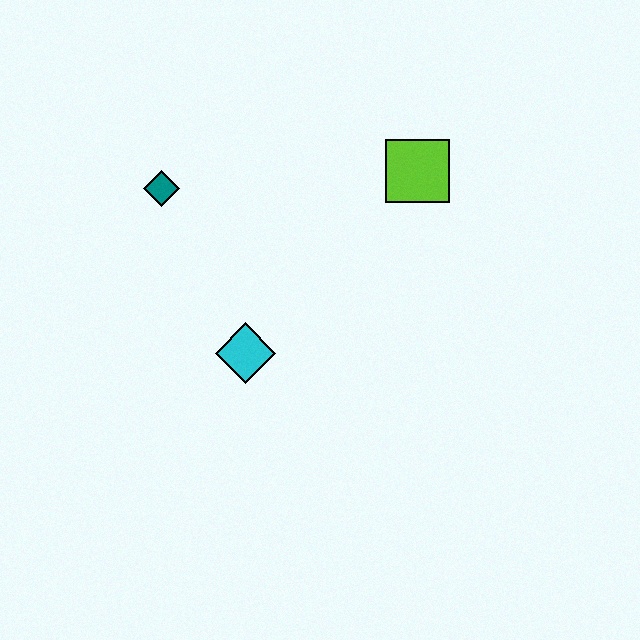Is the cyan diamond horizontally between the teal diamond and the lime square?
Yes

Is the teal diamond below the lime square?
Yes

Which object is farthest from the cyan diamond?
The lime square is farthest from the cyan diamond.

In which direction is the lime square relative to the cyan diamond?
The lime square is above the cyan diamond.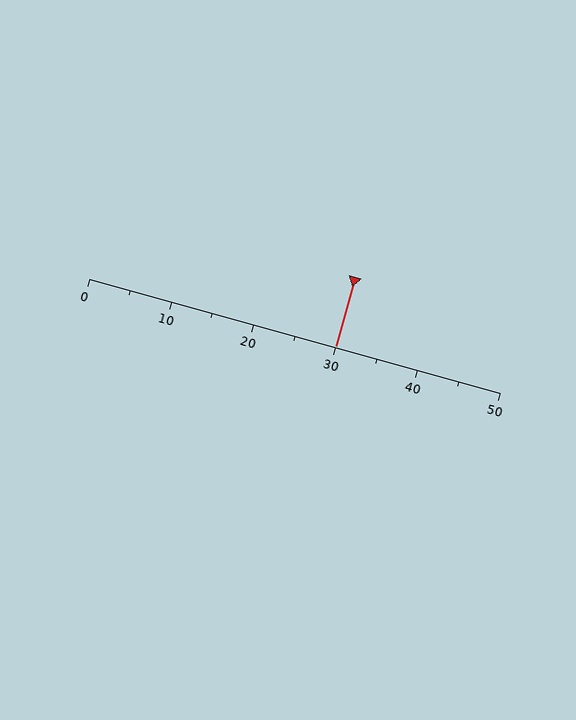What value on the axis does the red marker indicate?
The marker indicates approximately 30.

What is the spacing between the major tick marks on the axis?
The major ticks are spaced 10 apart.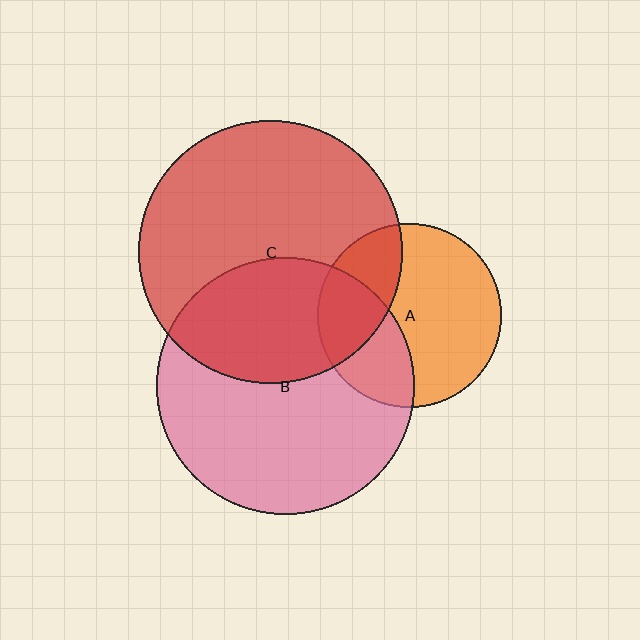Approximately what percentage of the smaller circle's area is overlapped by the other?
Approximately 35%.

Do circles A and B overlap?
Yes.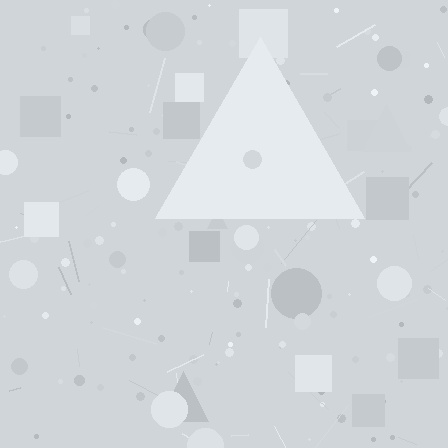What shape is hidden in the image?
A triangle is hidden in the image.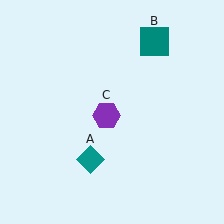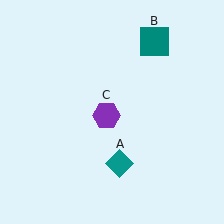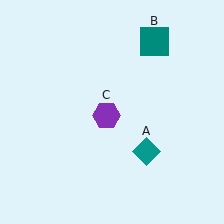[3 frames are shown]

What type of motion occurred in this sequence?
The teal diamond (object A) rotated counterclockwise around the center of the scene.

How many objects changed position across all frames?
1 object changed position: teal diamond (object A).